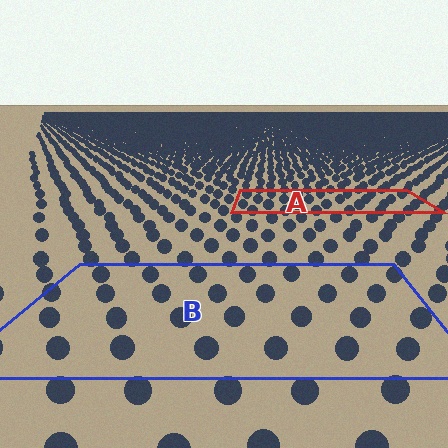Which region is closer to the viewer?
Region B is closer. The texture elements there are larger and more spread out.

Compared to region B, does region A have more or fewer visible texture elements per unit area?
Region A has more texture elements per unit area — they are packed more densely because it is farther away.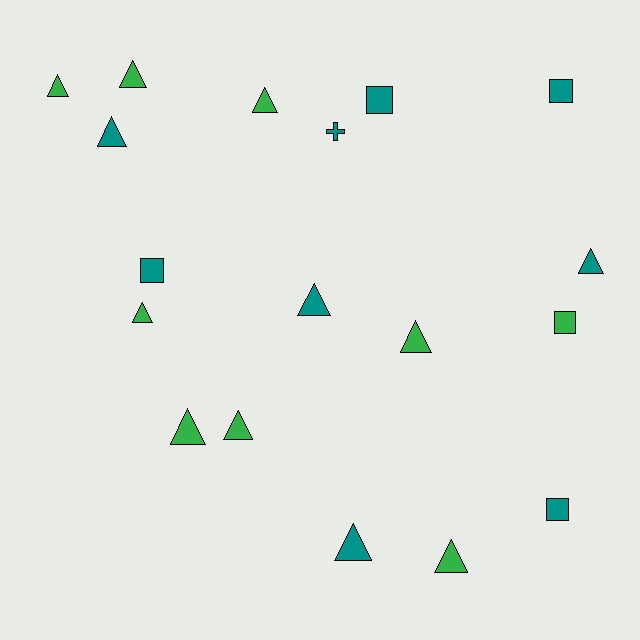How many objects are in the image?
There are 18 objects.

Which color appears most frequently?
Teal, with 9 objects.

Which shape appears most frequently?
Triangle, with 12 objects.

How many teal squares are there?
There are 4 teal squares.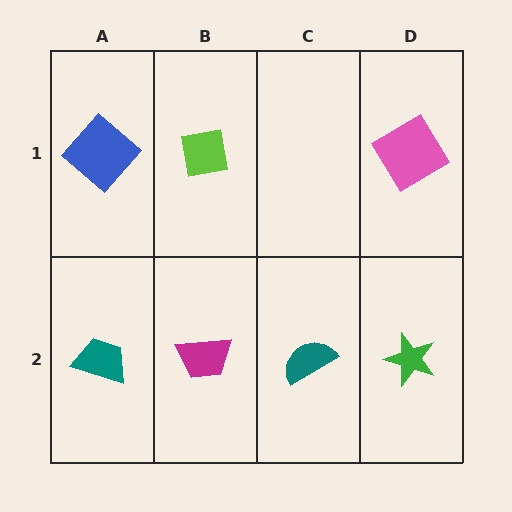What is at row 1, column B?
A lime square.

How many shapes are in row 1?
3 shapes.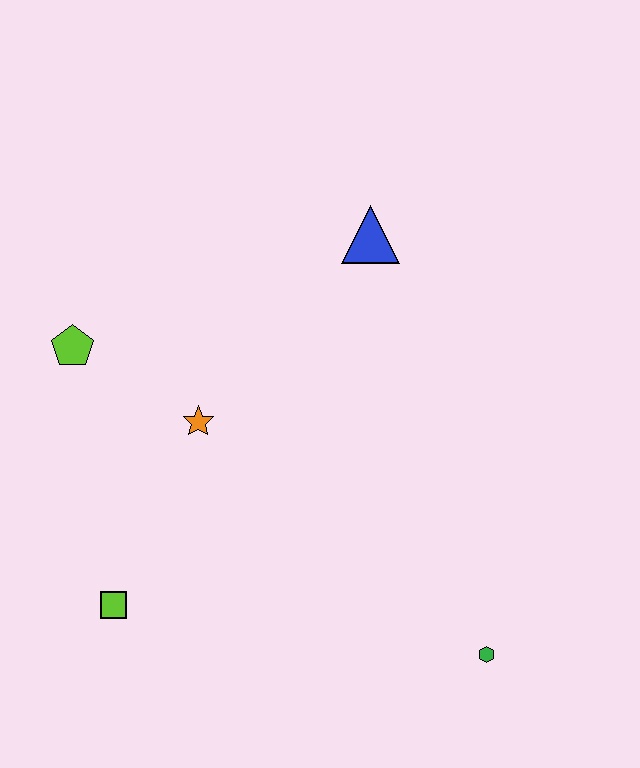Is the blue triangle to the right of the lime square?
Yes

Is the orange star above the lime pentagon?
No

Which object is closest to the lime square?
The orange star is closest to the lime square.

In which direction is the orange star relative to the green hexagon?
The orange star is to the left of the green hexagon.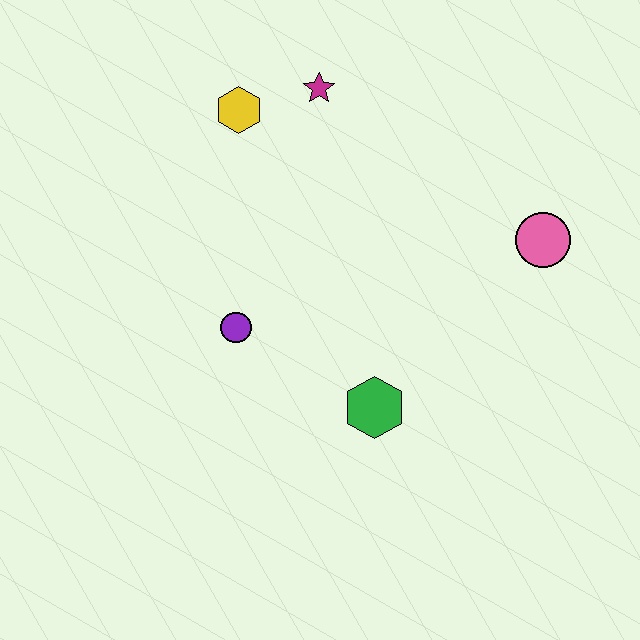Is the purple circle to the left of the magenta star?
Yes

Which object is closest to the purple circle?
The green hexagon is closest to the purple circle.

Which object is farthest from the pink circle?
The yellow hexagon is farthest from the pink circle.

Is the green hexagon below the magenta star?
Yes